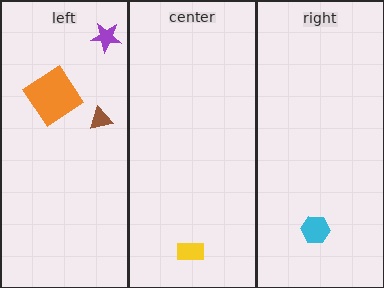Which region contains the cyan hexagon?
The right region.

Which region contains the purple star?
The left region.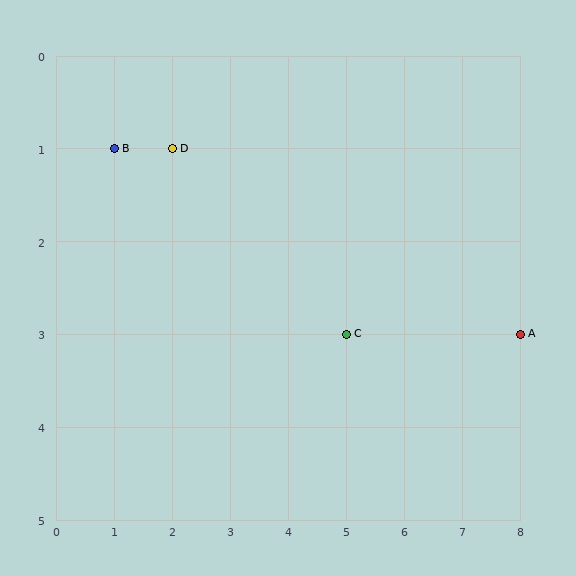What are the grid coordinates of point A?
Point A is at grid coordinates (8, 3).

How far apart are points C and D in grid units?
Points C and D are 3 columns and 2 rows apart (about 3.6 grid units diagonally).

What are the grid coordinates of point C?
Point C is at grid coordinates (5, 3).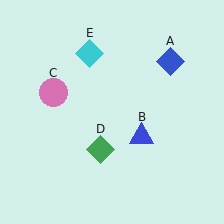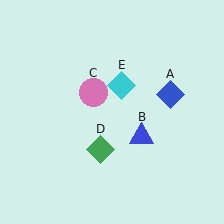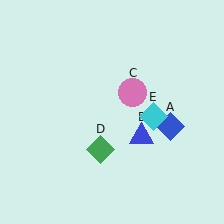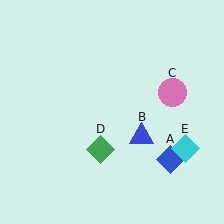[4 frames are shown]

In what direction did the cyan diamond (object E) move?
The cyan diamond (object E) moved down and to the right.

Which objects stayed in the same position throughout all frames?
Blue triangle (object B) and green diamond (object D) remained stationary.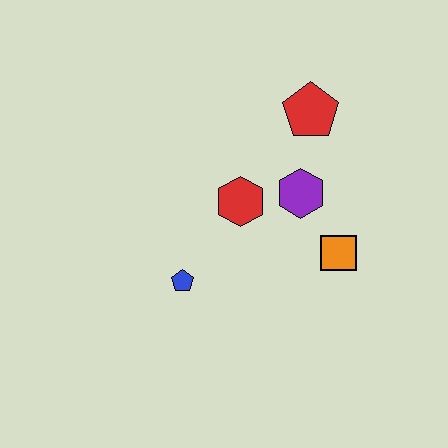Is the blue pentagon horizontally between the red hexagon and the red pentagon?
No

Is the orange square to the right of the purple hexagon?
Yes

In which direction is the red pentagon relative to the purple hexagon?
The red pentagon is above the purple hexagon.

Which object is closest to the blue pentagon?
The red hexagon is closest to the blue pentagon.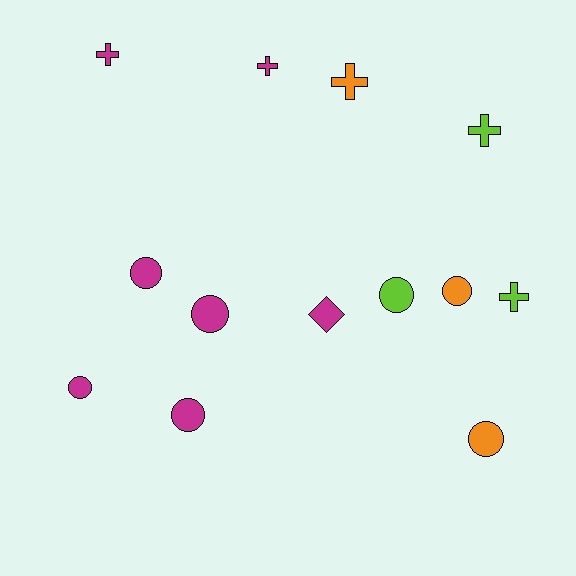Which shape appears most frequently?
Circle, with 7 objects.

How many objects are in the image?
There are 13 objects.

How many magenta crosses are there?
There are 2 magenta crosses.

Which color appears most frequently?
Magenta, with 7 objects.